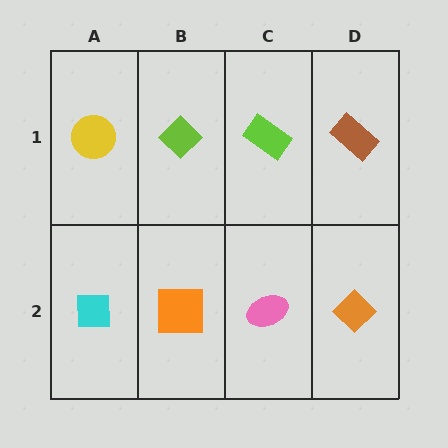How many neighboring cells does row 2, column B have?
3.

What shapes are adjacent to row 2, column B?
A lime diamond (row 1, column B), a cyan square (row 2, column A), a pink ellipse (row 2, column C).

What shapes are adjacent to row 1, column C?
A pink ellipse (row 2, column C), a lime diamond (row 1, column B), a brown rectangle (row 1, column D).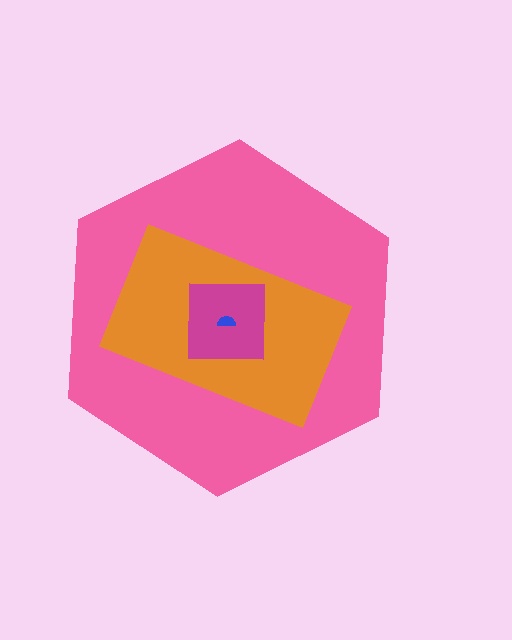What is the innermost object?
The blue semicircle.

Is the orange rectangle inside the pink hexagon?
Yes.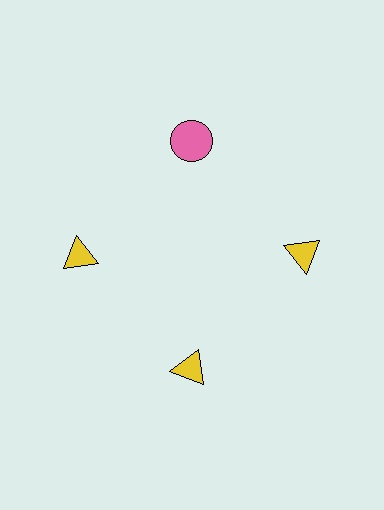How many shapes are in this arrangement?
There are 4 shapes arranged in a ring pattern.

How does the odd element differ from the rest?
It differs in both color (pink instead of yellow) and shape (circle instead of triangle).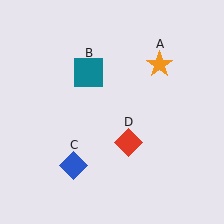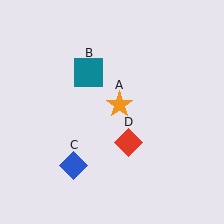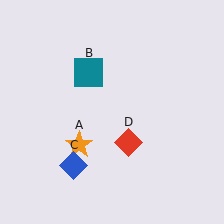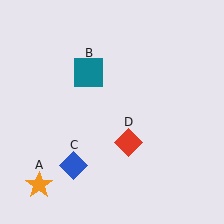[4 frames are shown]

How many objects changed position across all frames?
1 object changed position: orange star (object A).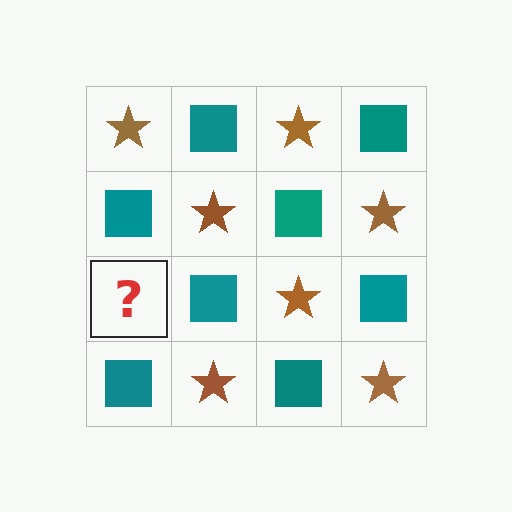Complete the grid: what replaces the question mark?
The question mark should be replaced with a brown star.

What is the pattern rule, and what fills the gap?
The rule is that it alternates brown star and teal square in a checkerboard pattern. The gap should be filled with a brown star.